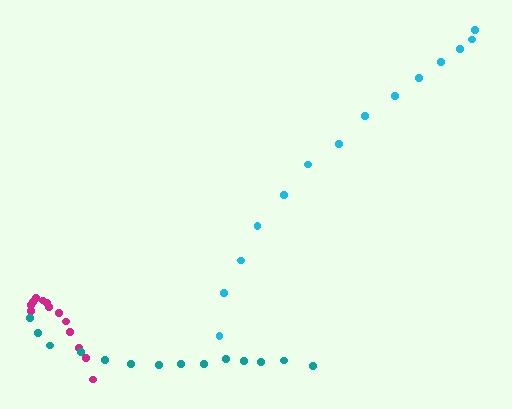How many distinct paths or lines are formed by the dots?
There are 3 distinct paths.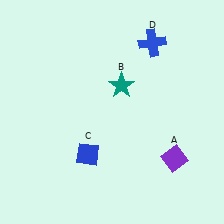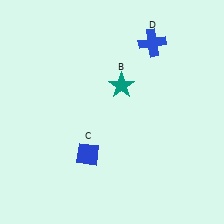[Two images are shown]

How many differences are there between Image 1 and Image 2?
There is 1 difference between the two images.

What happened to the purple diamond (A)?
The purple diamond (A) was removed in Image 2. It was in the bottom-right area of Image 1.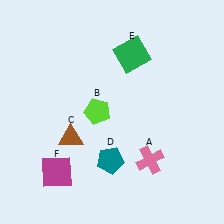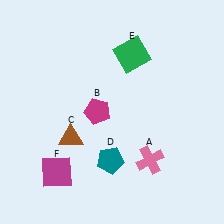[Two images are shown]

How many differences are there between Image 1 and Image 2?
There is 1 difference between the two images.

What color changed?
The pentagon (B) changed from lime in Image 1 to magenta in Image 2.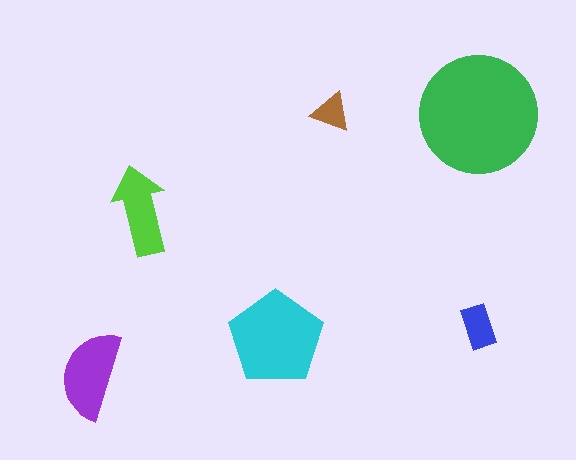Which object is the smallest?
The brown triangle.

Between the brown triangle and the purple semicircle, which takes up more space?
The purple semicircle.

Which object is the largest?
The green circle.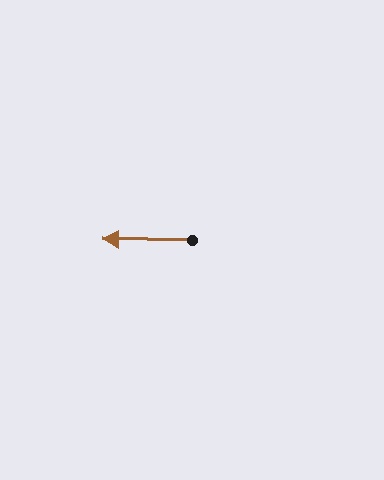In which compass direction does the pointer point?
West.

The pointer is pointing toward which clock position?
Roughly 9 o'clock.